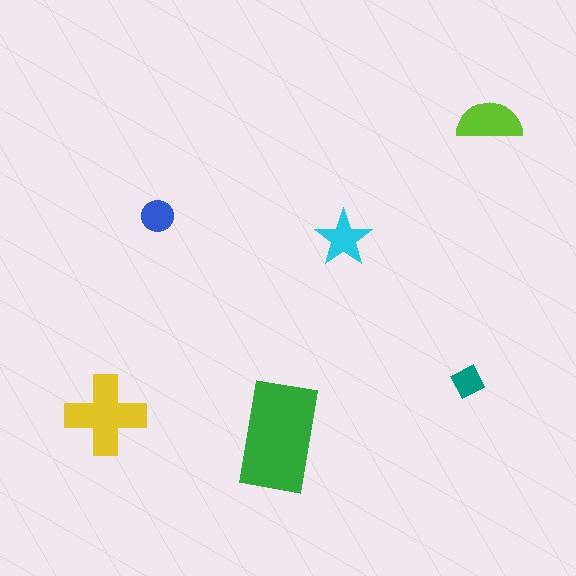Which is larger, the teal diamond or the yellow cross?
The yellow cross.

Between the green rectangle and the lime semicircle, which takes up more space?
The green rectangle.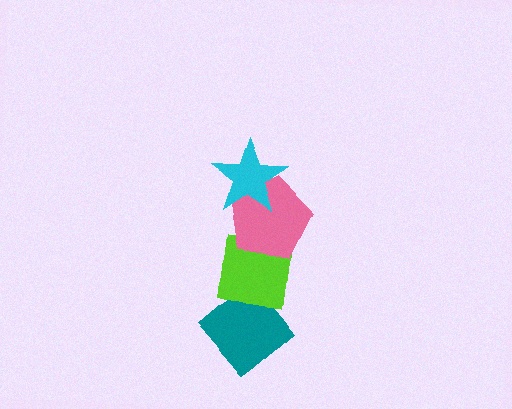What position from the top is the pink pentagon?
The pink pentagon is 2nd from the top.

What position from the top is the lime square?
The lime square is 3rd from the top.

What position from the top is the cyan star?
The cyan star is 1st from the top.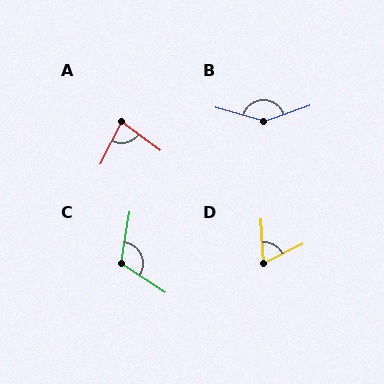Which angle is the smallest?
D, at approximately 67 degrees.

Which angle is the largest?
B, at approximately 144 degrees.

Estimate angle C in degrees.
Approximately 114 degrees.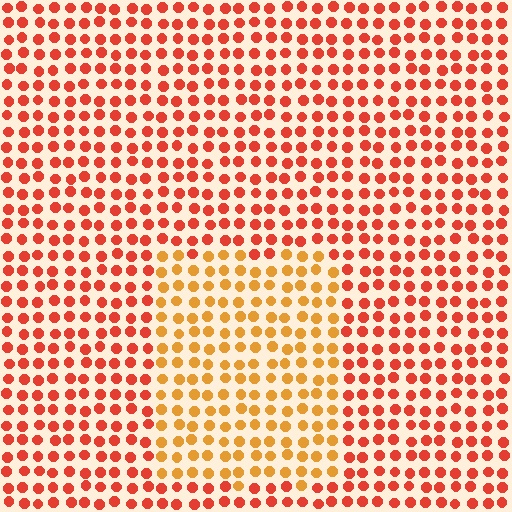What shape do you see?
I see a rectangle.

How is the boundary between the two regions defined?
The boundary is defined purely by a slight shift in hue (about 32 degrees). Spacing, size, and orientation are identical on both sides.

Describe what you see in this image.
The image is filled with small red elements in a uniform arrangement. A rectangle-shaped region is visible where the elements are tinted to a slightly different hue, forming a subtle color boundary.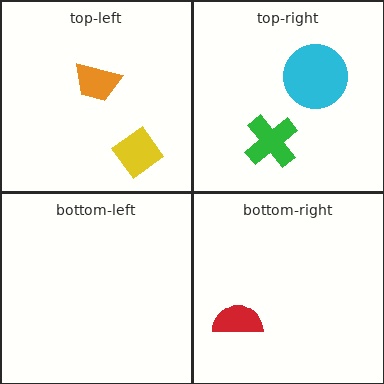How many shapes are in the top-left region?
2.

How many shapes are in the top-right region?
2.